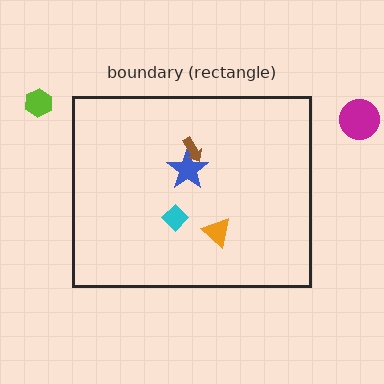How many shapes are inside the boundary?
4 inside, 2 outside.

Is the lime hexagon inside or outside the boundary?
Outside.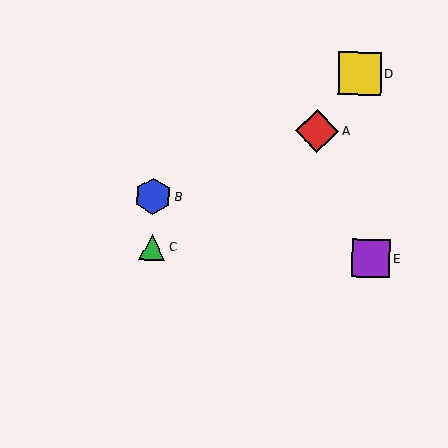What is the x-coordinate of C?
Object C is at x≈152.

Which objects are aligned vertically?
Objects B, C are aligned vertically.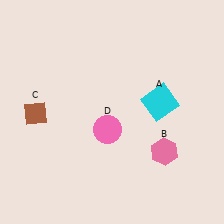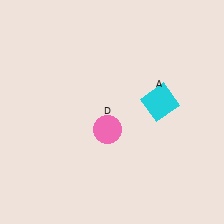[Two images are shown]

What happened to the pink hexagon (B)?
The pink hexagon (B) was removed in Image 2. It was in the bottom-right area of Image 1.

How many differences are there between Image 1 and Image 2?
There are 2 differences between the two images.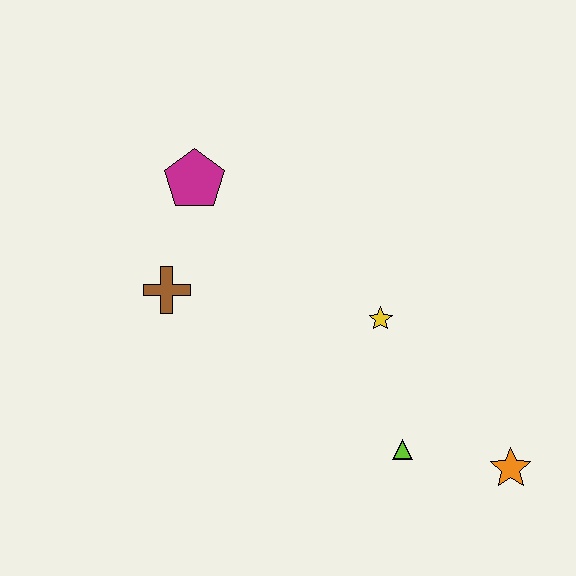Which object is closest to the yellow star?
The lime triangle is closest to the yellow star.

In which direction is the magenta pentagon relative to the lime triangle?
The magenta pentagon is above the lime triangle.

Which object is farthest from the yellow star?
The magenta pentagon is farthest from the yellow star.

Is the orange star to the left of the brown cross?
No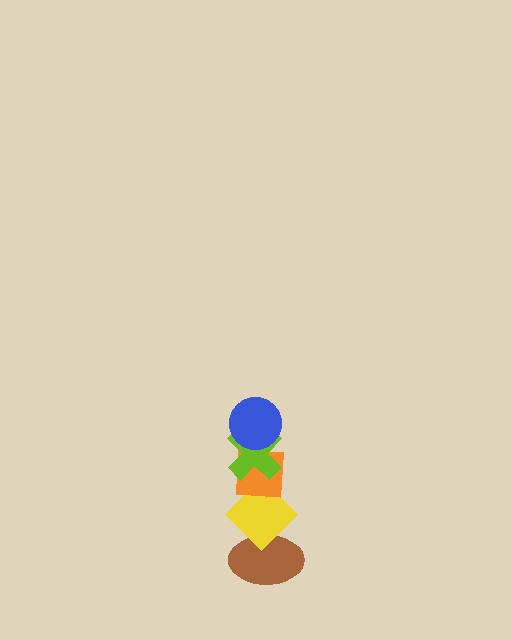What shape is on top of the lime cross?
The blue circle is on top of the lime cross.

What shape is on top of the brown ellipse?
The yellow diamond is on top of the brown ellipse.